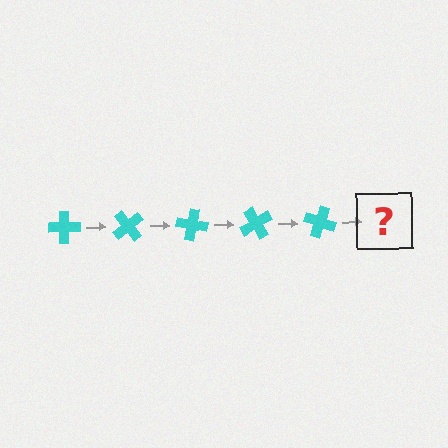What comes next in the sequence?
The next element should be a cyan cross rotated 250 degrees.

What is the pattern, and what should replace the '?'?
The pattern is that the cross rotates 50 degrees each step. The '?' should be a cyan cross rotated 250 degrees.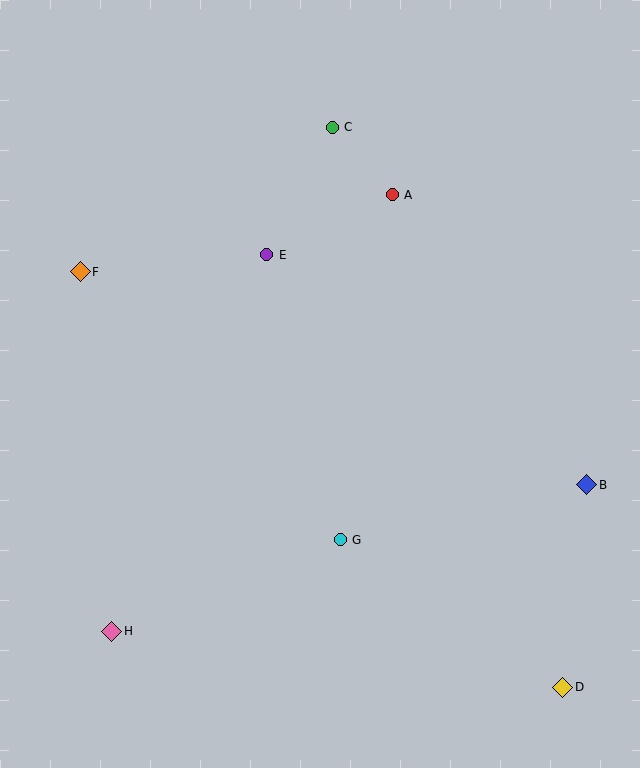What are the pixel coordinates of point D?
Point D is at (563, 687).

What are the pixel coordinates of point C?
Point C is at (332, 127).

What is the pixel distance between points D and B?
The distance between D and B is 204 pixels.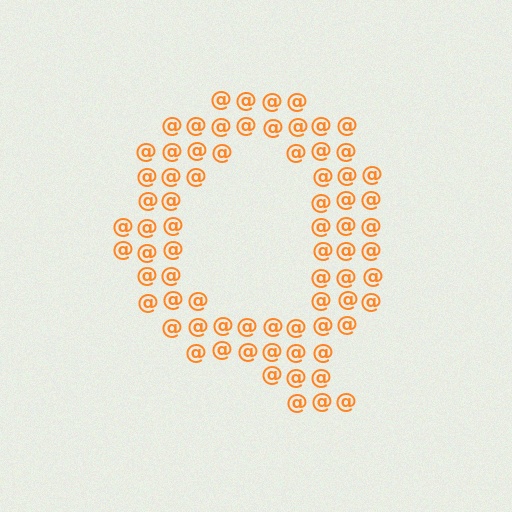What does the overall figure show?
The overall figure shows the letter Q.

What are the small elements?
The small elements are at signs.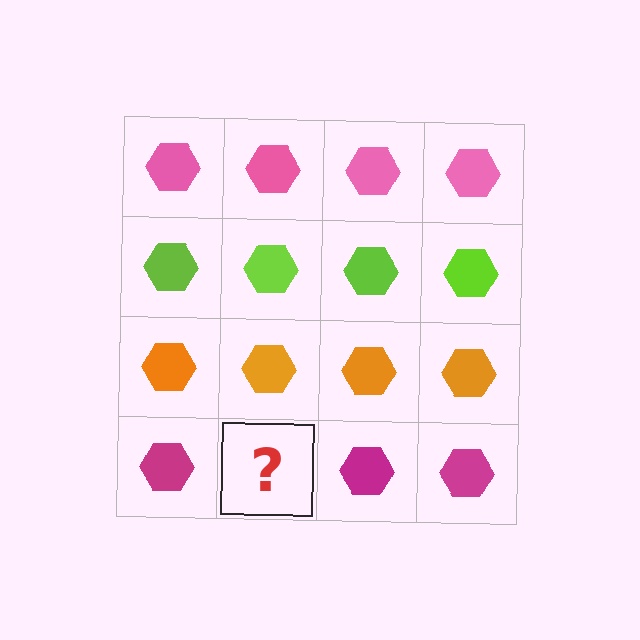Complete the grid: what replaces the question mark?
The question mark should be replaced with a magenta hexagon.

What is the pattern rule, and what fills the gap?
The rule is that each row has a consistent color. The gap should be filled with a magenta hexagon.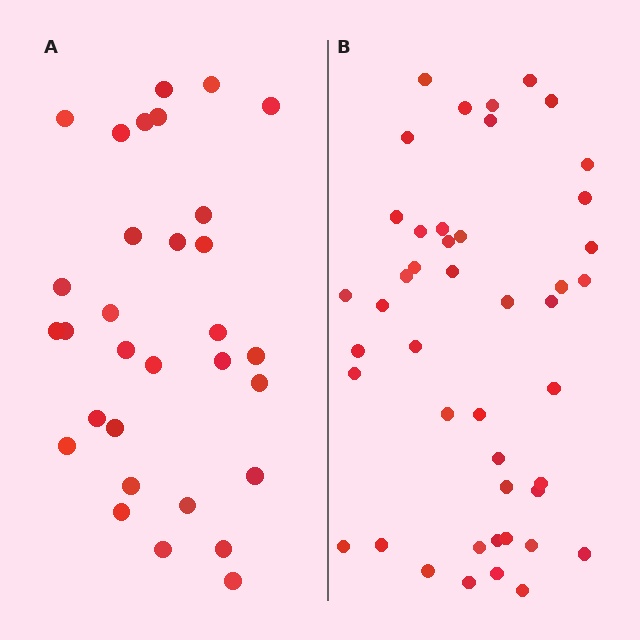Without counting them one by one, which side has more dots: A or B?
Region B (the right region) has more dots.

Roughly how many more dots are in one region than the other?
Region B has approximately 15 more dots than region A.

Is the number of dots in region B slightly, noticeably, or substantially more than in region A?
Region B has substantially more. The ratio is roughly 1.5 to 1.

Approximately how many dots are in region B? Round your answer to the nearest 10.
About 40 dots. (The exact count is 45, which rounds to 40.)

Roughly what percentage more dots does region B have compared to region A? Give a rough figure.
About 45% more.